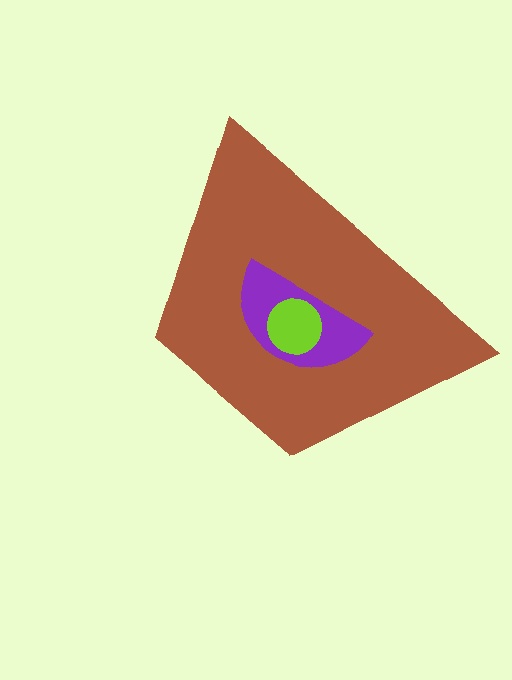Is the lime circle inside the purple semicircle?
Yes.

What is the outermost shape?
The brown trapezoid.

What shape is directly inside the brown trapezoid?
The purple semicircle.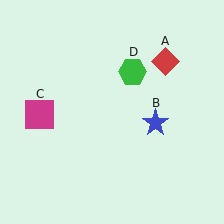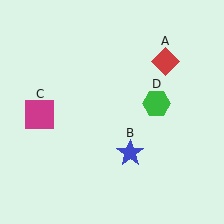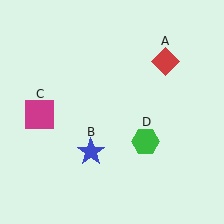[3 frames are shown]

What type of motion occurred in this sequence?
The blue star (object B), green hexagon (object D) rotated clockwise around the center of the scene.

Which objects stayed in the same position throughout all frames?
Red diamond (object A) and magenta square (object C) remained stationary.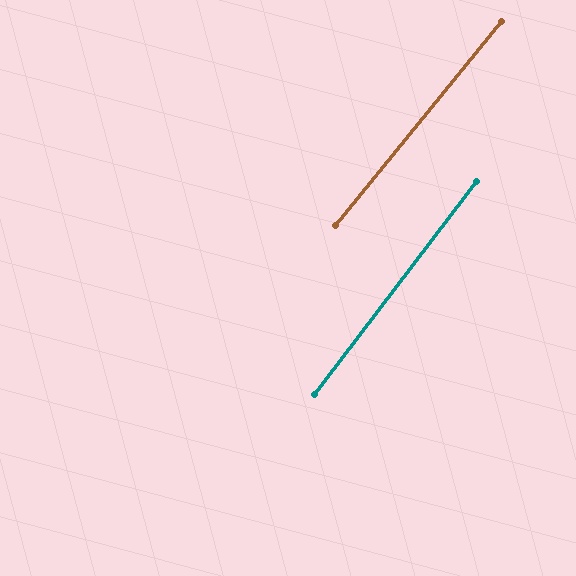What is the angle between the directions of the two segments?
Approximately 2 degrees.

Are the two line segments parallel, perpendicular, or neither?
Parallel — their directions differ by only 1.9°.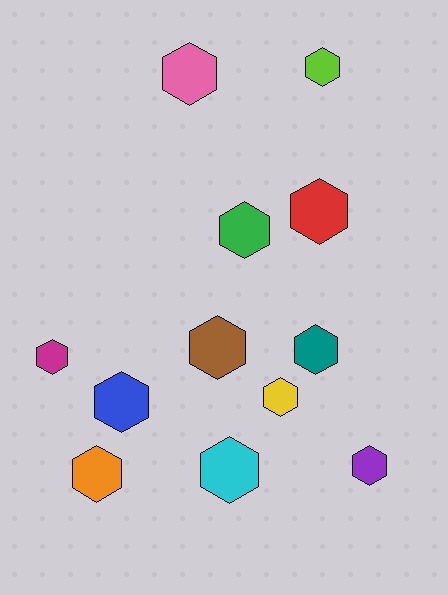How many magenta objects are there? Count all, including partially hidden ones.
There is 1 magenta object.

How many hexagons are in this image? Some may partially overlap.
There are 12 hexagons.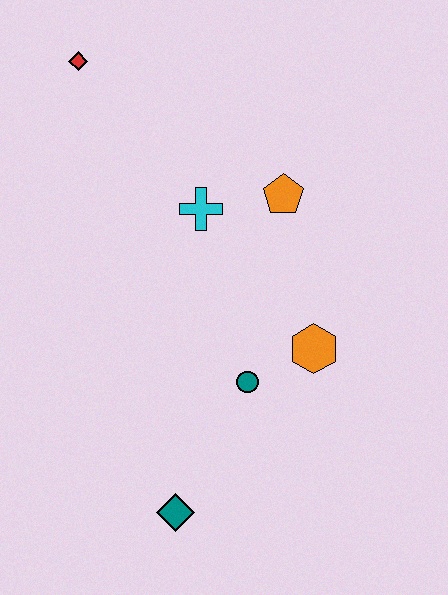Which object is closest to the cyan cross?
The orange pentagon is closest to the cyan cross.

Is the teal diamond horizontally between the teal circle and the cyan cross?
No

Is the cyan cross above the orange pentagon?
No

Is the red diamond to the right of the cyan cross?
No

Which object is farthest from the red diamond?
The teal diamond is farthest from the red diamond.